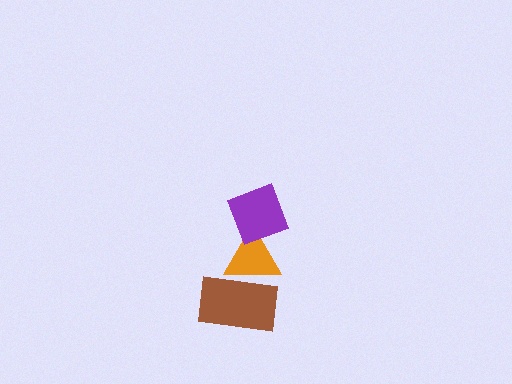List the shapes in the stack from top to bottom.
From top to bottom: the purple diamond, the orange triangle, the brown rectangle.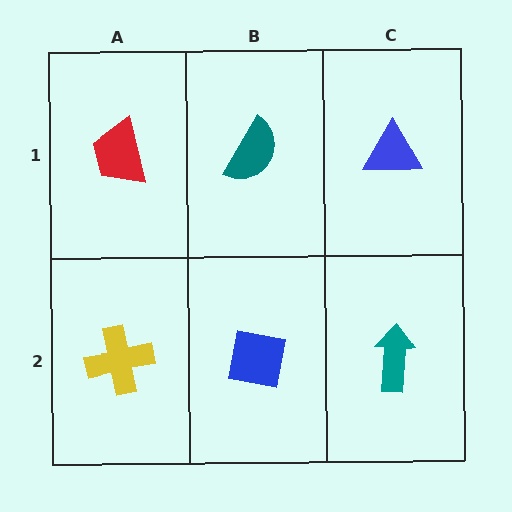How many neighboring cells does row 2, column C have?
2.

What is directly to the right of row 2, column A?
A blue square.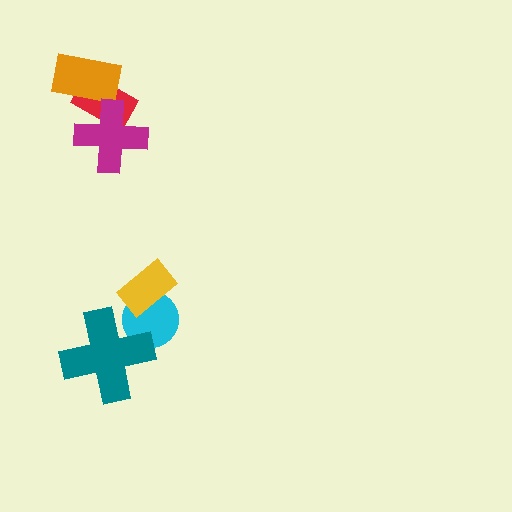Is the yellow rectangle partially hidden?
No, no other shape covers it.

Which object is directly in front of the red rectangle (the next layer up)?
The orange rectangle is directly in front of the red rectangle.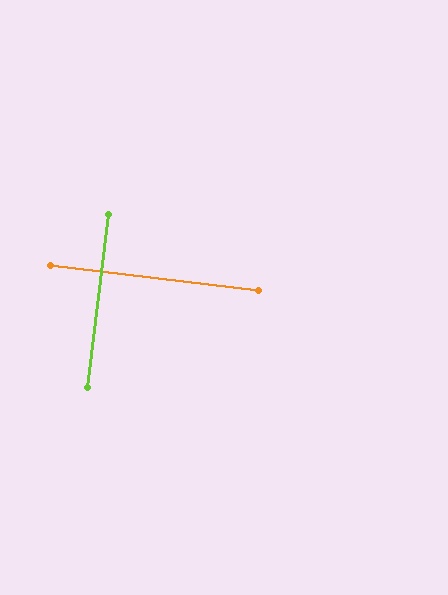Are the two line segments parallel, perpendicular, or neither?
Perpendicular — they meet at approximately 90°.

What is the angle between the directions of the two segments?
Approximately 90 degrees.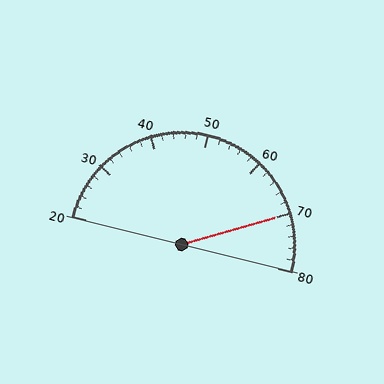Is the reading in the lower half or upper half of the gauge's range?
The reading is in the upper half of the range (20 to 80).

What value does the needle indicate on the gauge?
The needle indicates approximately 70.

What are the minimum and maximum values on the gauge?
The gauge ranges from 20 to 80.